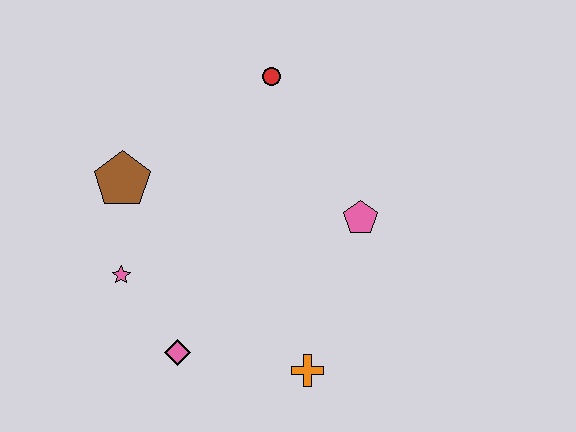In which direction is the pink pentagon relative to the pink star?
The pink pentagon is to the right of the pink star.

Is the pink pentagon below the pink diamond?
No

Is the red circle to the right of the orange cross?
No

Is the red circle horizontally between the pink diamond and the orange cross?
Yes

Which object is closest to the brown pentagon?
The pink star is closest to the brown pentagon.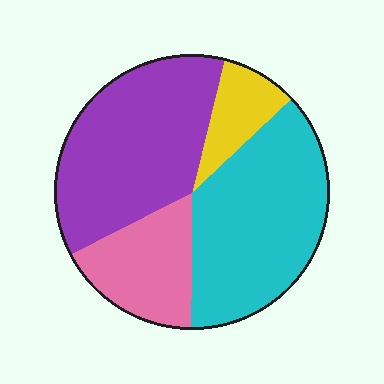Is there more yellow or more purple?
Purple.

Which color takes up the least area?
Yellow, at roughly 10%.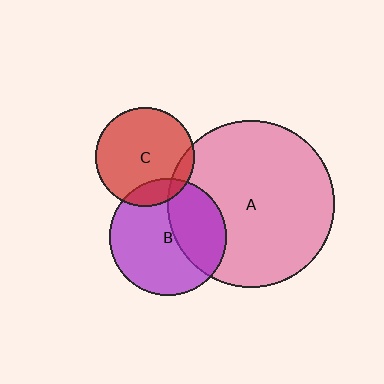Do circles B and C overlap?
Yes.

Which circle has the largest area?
Circle A (pink).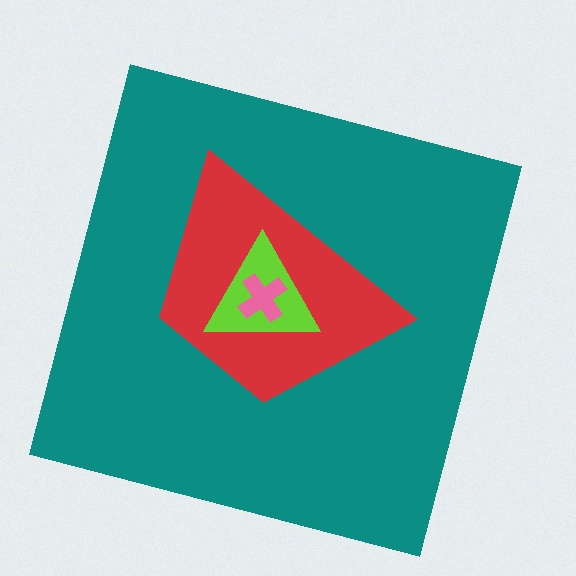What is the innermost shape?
The pink cross.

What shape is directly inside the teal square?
The red trapezoid.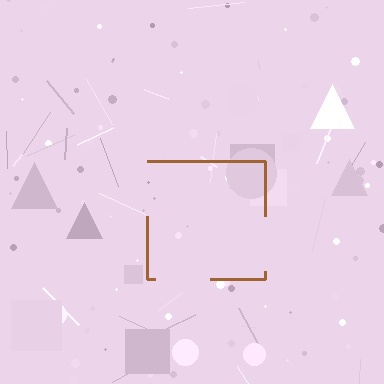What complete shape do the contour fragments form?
The contour fragments form a square.